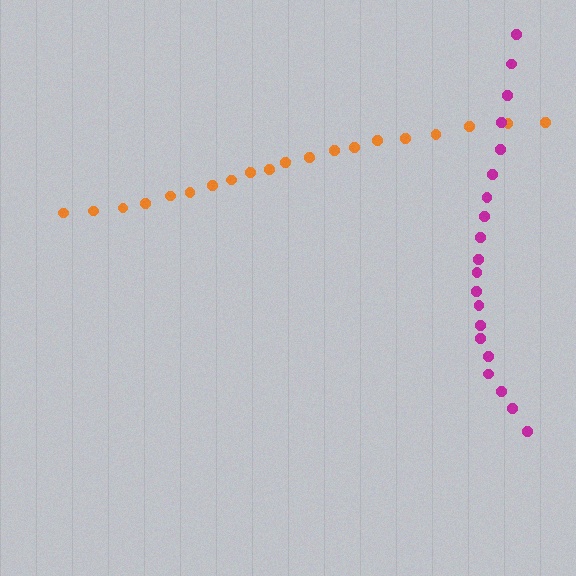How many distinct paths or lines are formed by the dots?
There are 2 distinct paths.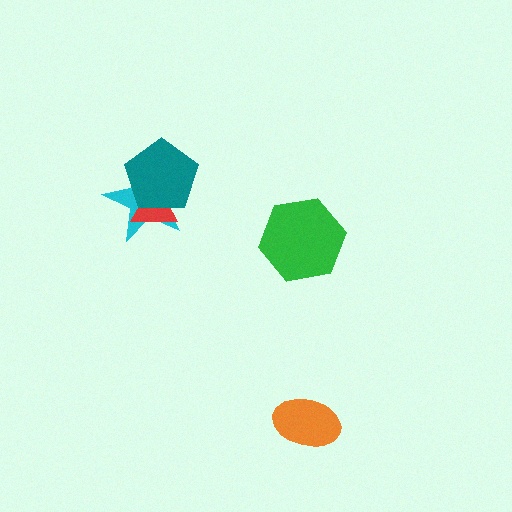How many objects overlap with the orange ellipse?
0 objects overlap with the orange ellipse.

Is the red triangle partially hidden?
Yes, it is partially covered by another shape.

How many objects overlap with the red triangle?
2 objects overlap with the red triangle.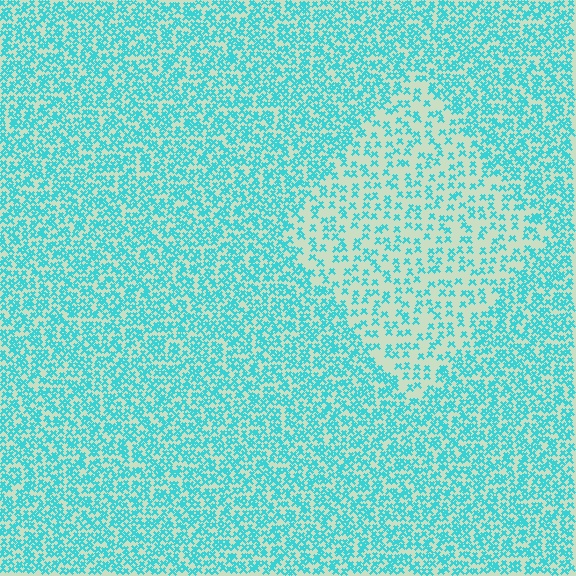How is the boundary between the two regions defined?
The boundary is defined by a change in element density (approximately 2.1x ratio). All elements are the same color, size, and shape.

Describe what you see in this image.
The image contains small cyan elements arranged at two different densities. A diamond-shaped region is visible where the elements are less densely packed than the surrounding area.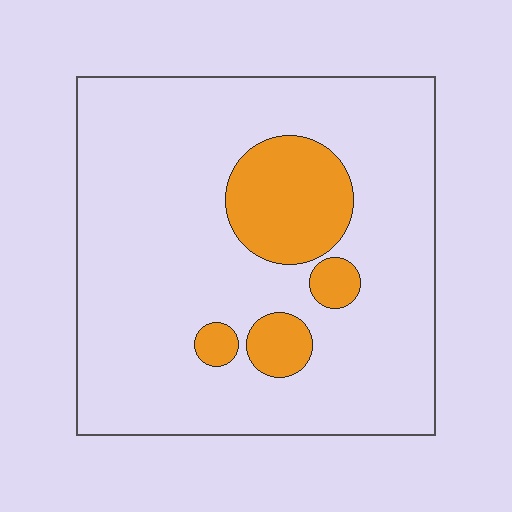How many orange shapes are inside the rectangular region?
4.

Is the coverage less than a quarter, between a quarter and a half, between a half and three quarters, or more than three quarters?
Less than a quarter.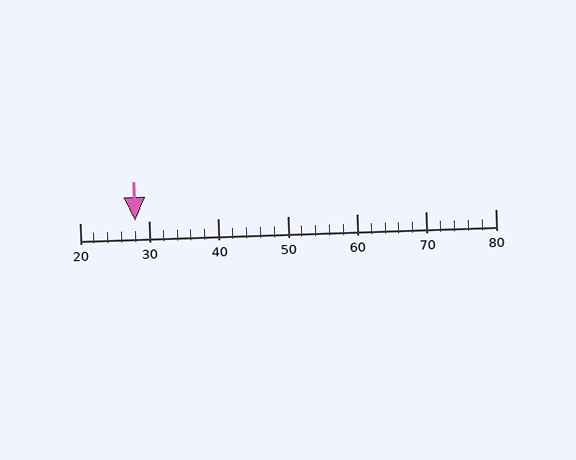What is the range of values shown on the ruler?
The ruler shows values from 20 to 80.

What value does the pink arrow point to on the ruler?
The pink arrow points to approximately 28.